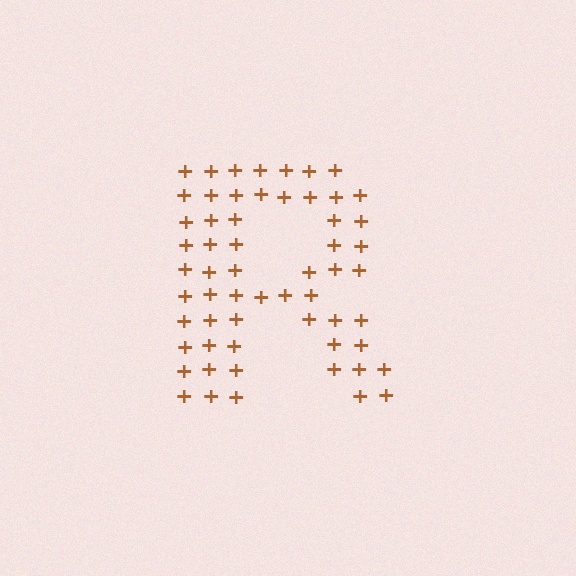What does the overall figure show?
The overall figure shows the letter R.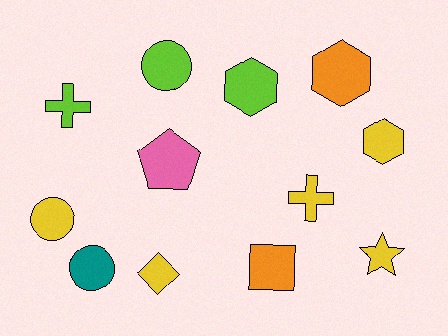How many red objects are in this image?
There are no red objects.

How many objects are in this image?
There are 12 objects.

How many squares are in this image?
There is 1 square.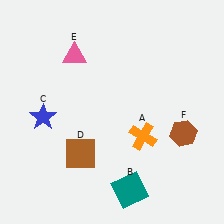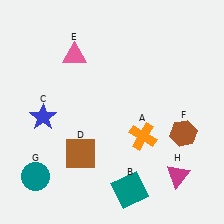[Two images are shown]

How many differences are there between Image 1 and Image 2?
There are 2 differences between the two images.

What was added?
A teal circle (G), a magenta triangle (H) were added in Image 2.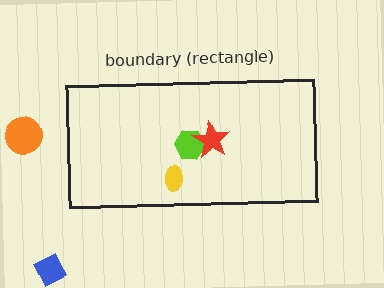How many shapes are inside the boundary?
3 inside, 2 outside.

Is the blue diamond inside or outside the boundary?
Outside.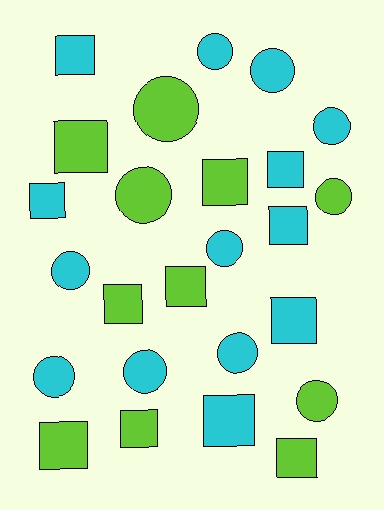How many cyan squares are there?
There are 6 cyan squares.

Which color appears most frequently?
Cyan, with 14 objects.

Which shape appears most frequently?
Square, with 13 objects.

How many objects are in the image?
There are 25 objects.